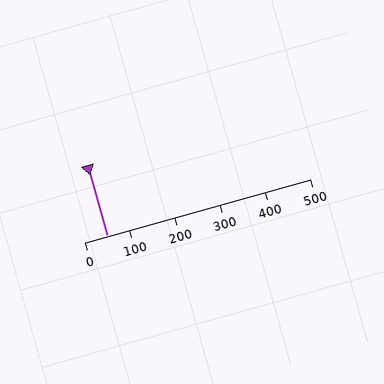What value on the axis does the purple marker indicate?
The marker indicates approximately 50.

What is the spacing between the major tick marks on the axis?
The major ticks are spaced 100 apart.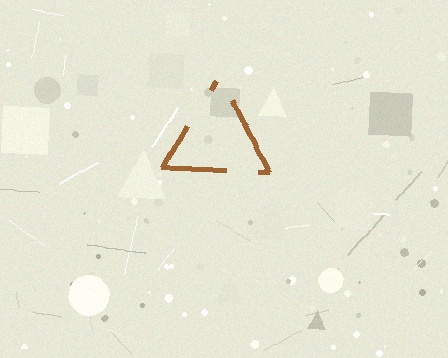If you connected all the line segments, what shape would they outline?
They would outline a triangle.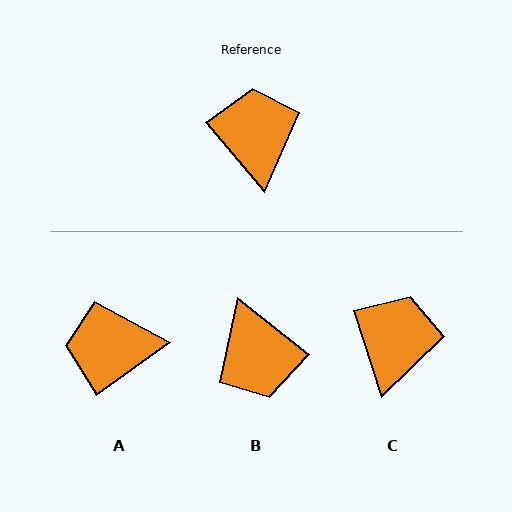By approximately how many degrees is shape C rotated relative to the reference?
Approximately 23 degrees clockwise.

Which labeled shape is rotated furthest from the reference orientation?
B, about 169 degrees away.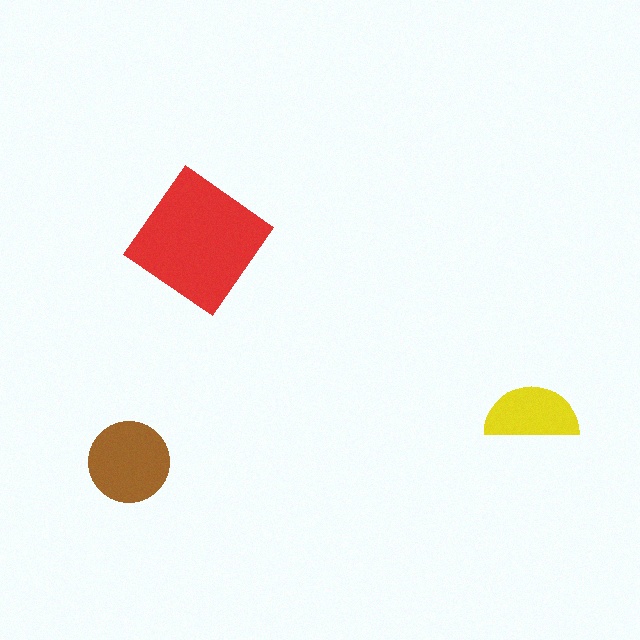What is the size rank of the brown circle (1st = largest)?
2nd.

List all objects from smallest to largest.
The yellow semicircle, the brown circle, the red diamond.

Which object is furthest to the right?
The yellow semicircle is rightmost.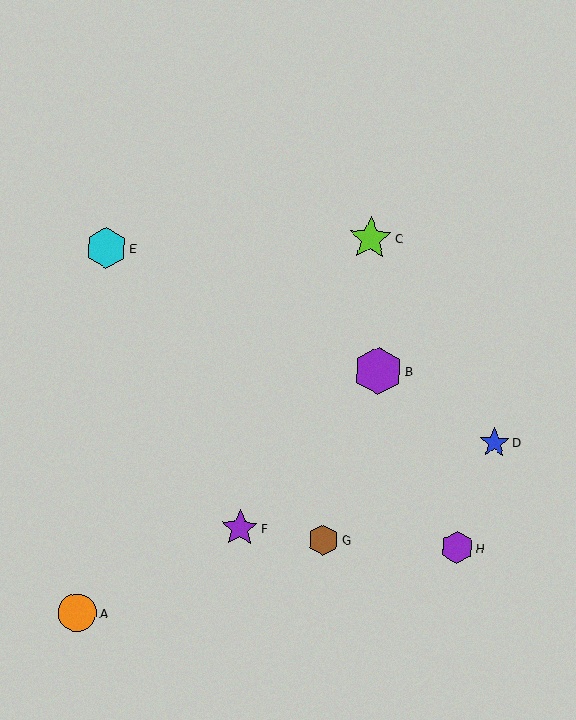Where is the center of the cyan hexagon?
The center of the cyan hexagon is at (106, 248).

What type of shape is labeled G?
Shape G is a brown hexagon.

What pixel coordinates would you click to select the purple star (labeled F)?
Click at (240, 528) to select the purple star F.